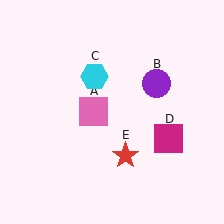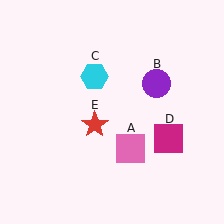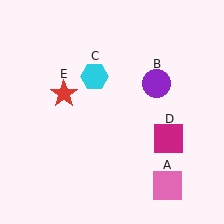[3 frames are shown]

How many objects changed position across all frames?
2 objects changed position: pink square (object A), red star (object E).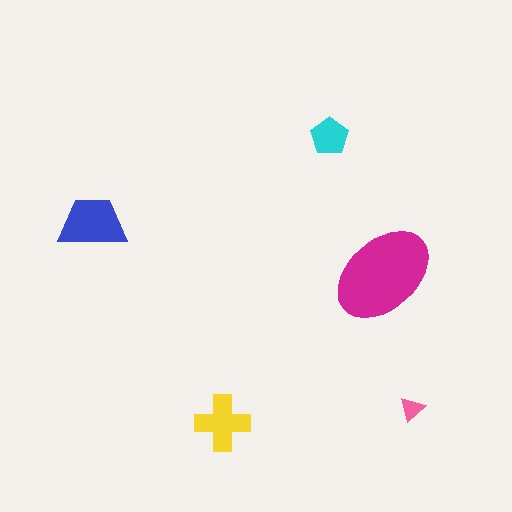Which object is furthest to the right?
The pink triangle is rightmost.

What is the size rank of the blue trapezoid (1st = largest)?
2nd.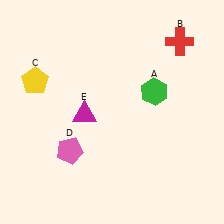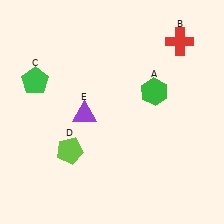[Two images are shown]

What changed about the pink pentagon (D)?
In Image 1, D is pink. In Image 2, it changed to lime.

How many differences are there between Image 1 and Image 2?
There are 3 differences between the two images.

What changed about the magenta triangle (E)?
In Image 1, E is magenta. In Image 2, it changed to purple.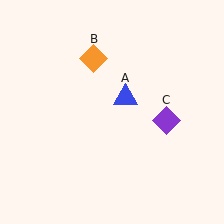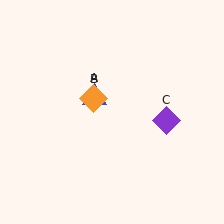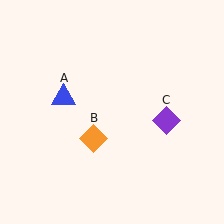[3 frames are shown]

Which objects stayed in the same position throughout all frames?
Purple diamond (object C) remained stationary.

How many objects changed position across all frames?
2 objects changed position: blue triangle (object A), orange diamond (object B).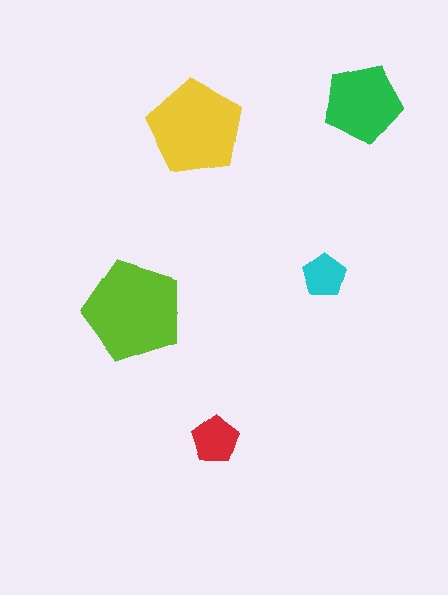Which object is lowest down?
The red pentagon is bottommost.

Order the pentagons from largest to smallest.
the lime one, the yellow one, the green one, the red one, the cyan one.